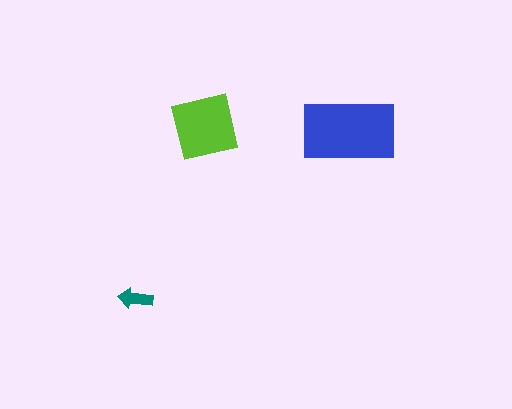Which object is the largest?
The blue rectangle.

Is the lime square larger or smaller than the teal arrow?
Larger.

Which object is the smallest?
The teal arrow.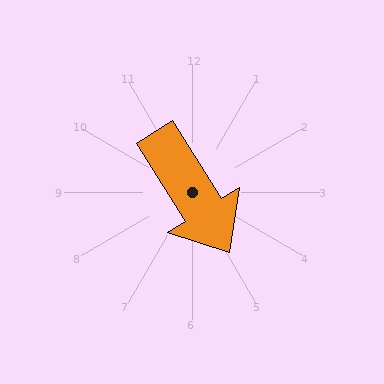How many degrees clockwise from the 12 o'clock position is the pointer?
Approximately 148 degrees.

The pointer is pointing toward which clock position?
Roughly 5 o'clock.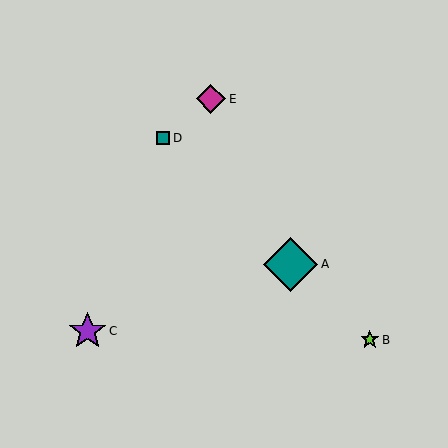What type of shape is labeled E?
Shape E is a magenta diamond.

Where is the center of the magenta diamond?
The center of the magenta diamond is at (211, 99).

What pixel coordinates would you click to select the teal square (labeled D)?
Click at (163, 138) to select the teal square D.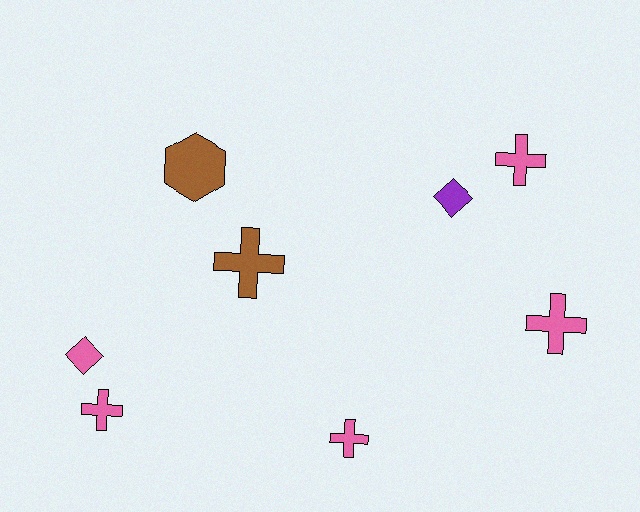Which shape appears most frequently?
Cross, with 5 objects.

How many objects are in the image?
There are 8 objects.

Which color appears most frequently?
Pink, with 5 objects.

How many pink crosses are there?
There are 4 pink crosses.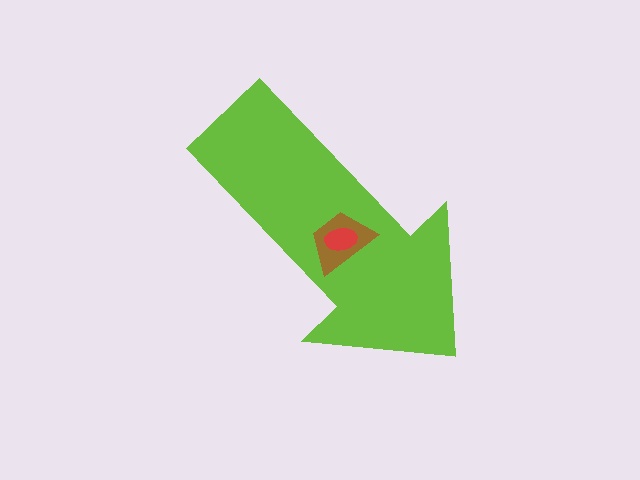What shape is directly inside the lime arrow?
The brown trapezoid.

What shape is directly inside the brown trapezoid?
The red ellipse.